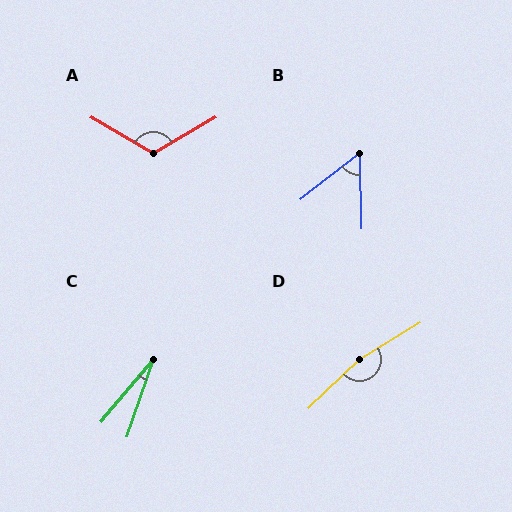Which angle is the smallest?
C, at approximately 21 degrees.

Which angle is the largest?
D, at approximately 168 degrees.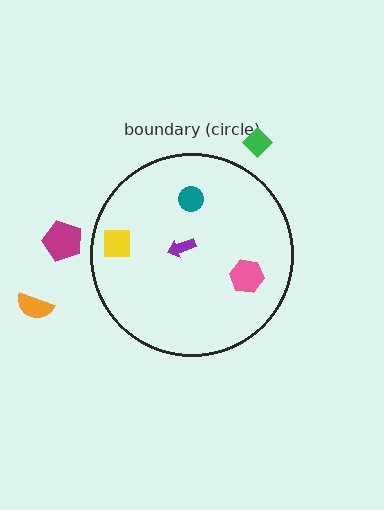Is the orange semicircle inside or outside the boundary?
Outside.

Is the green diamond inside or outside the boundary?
Outside.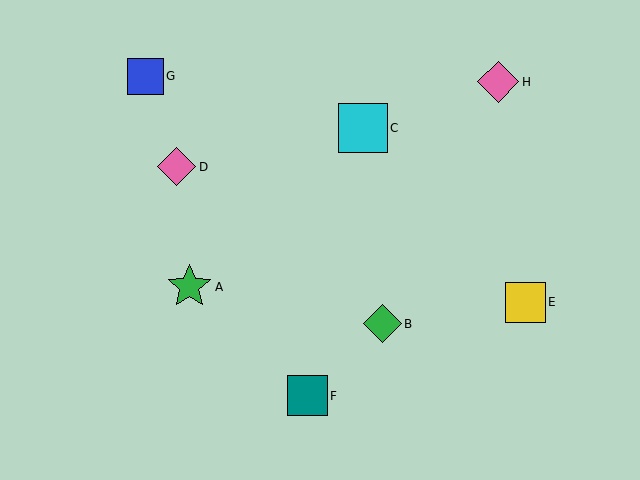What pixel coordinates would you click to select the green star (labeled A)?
Click at (189, 287) to select the green star A.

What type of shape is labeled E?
Shape E is a yellow square.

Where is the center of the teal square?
The center of the teal square is at (307, 396).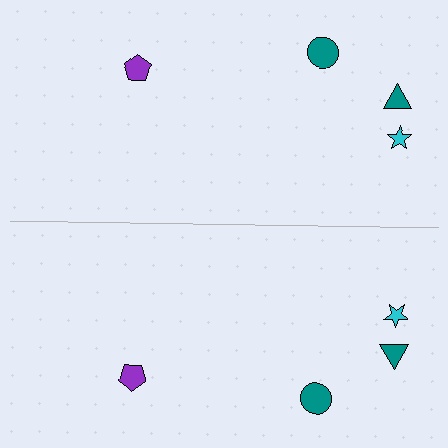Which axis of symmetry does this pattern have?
The pattern has a horizontal axis of symmetry running through the center of the image.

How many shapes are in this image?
There are 8 shapes in this image.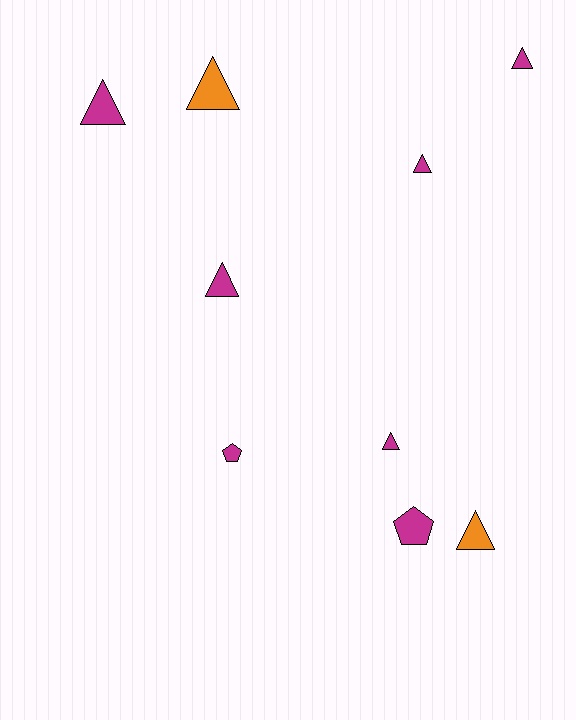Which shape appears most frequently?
Triangle, with 7 objects.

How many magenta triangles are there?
There are 5 magenta triangles.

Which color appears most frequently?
Magenta, with 7 objects.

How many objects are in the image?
There are 9 objects.